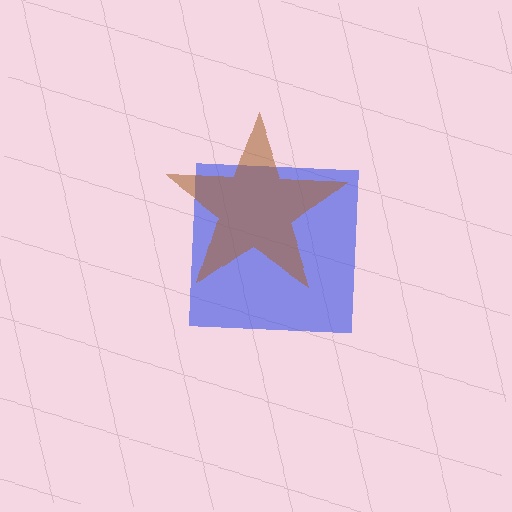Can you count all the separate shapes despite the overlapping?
Yes, there are 2 separate shapes.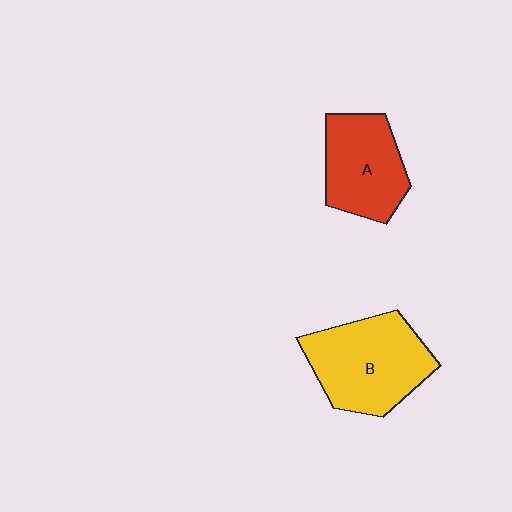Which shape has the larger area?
Shape B (yellow).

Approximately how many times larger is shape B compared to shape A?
Approximately 1.3 times.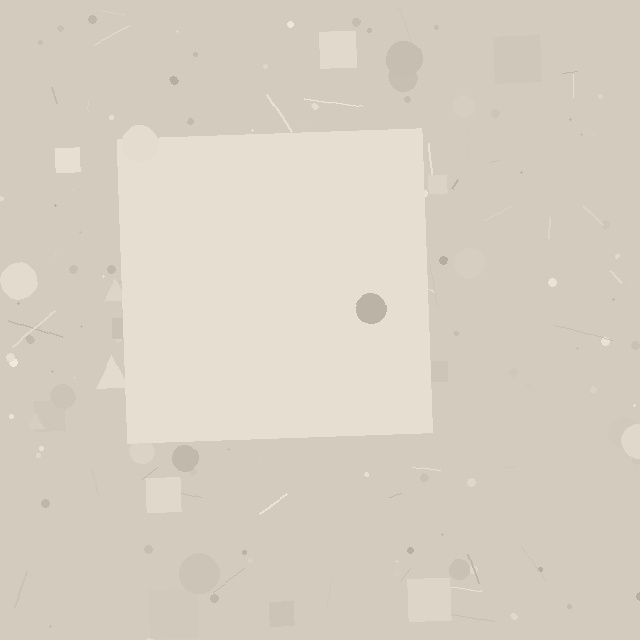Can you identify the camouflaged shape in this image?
The camouflaged shape is a square.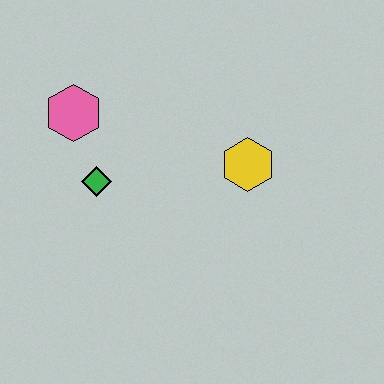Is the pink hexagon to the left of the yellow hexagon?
Yes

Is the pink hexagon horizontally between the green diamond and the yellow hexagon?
No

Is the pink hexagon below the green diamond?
No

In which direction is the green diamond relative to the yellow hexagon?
The green diamond is to the left of the yellow hexagon.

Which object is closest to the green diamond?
The pink hexagon is closest to the green diamond.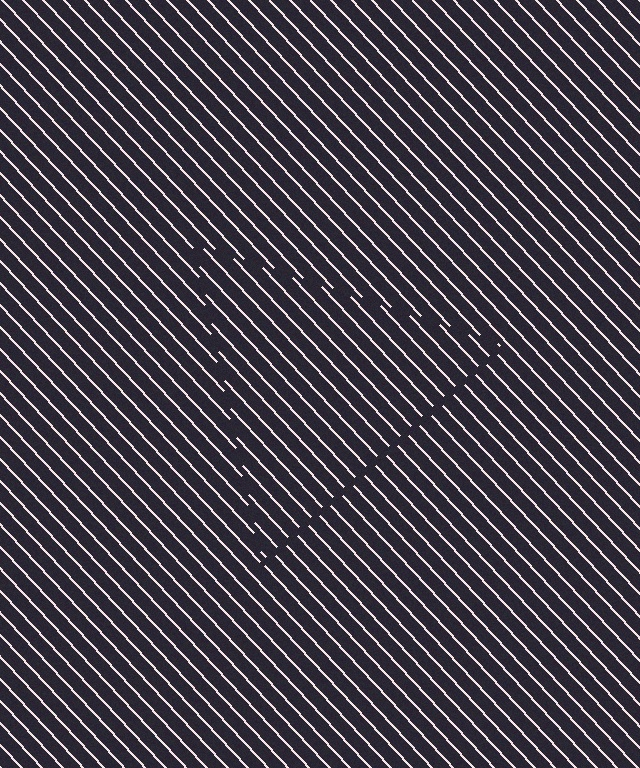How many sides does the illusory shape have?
3 sides — the line-ends trace a triangle.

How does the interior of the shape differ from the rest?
The interior of the shape contains the same grating, shifted by half a period — the contour is defined by the phase discontinuity where line-ends from the inner and outer gratings abut.